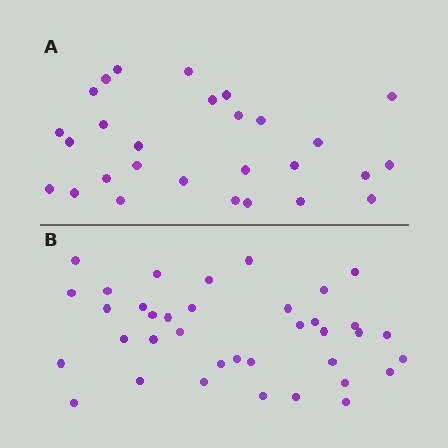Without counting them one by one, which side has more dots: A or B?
Region B (the bottom region) has more dots.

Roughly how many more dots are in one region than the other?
Region B has roughly 8 or so more dots than region A.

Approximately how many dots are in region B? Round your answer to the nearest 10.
About 40 dots. (The exact count is 37, which rounds to 40.)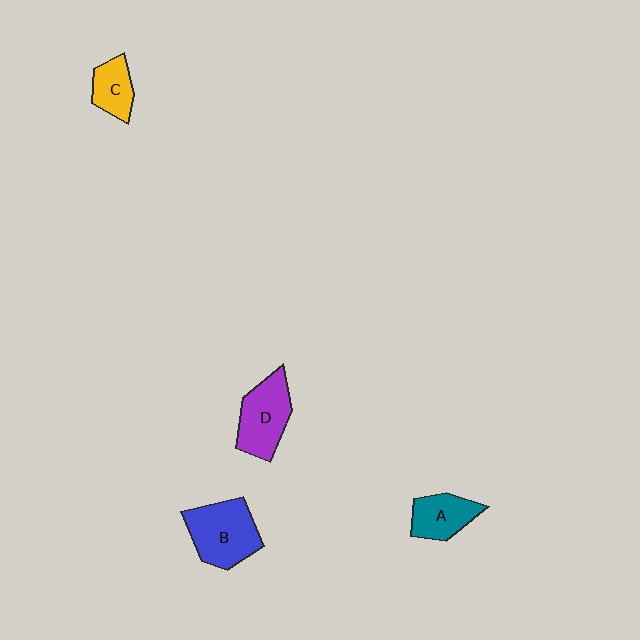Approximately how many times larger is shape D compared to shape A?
Approximately 1.3 times.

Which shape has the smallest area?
Shape C (yellow).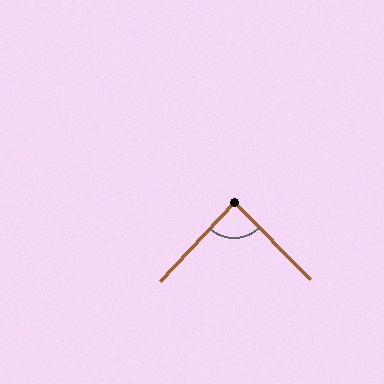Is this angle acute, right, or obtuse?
It is approximately a right angle.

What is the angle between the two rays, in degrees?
Approximately 88 degrees.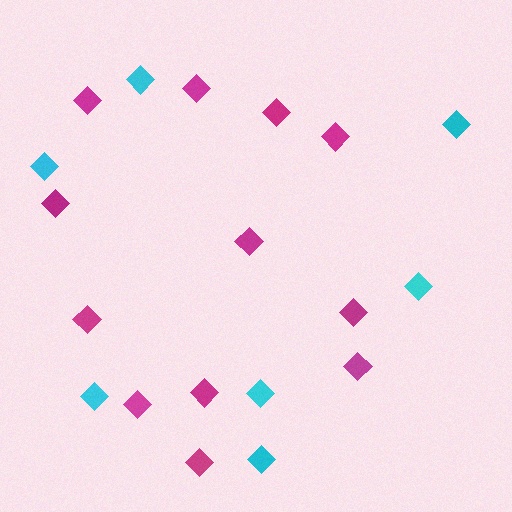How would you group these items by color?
There are 2 groups: one group of cyan diamonds (7) and one group of magenta diamonds (12).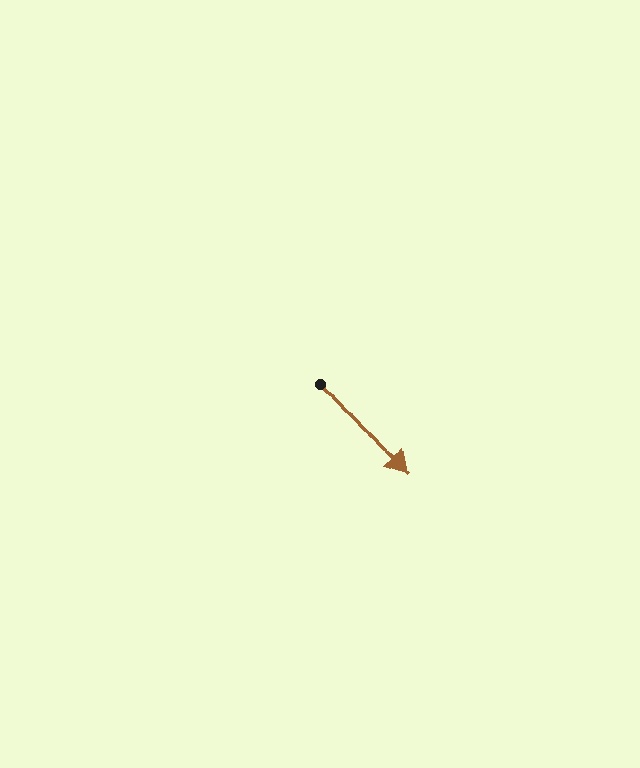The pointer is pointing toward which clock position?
Roughly 5 o'clock.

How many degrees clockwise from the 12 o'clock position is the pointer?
Approximately 138 degrees.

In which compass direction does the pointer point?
Southeast.